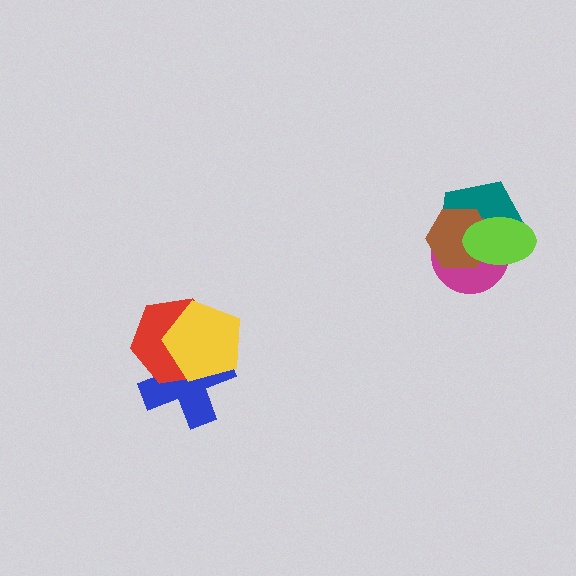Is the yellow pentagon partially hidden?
No, no other shape covers it.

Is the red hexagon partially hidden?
Yes, it is partially covered by another shape.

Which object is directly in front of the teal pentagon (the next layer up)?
The magenta circle is directly in front of the teal pentagon.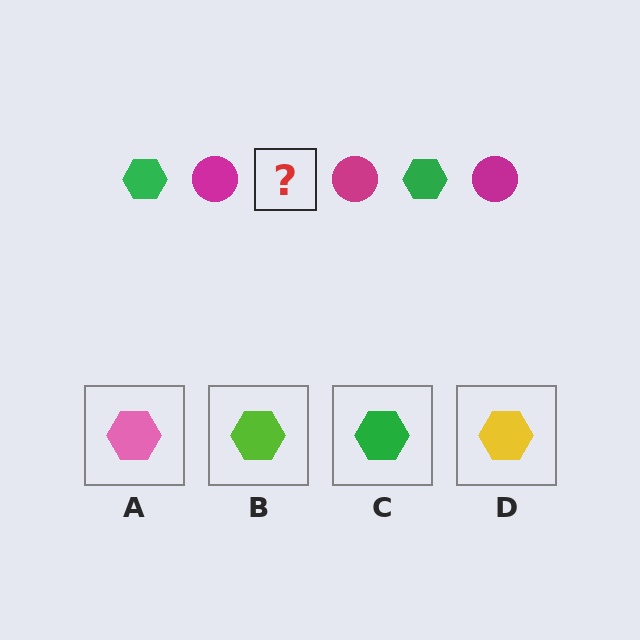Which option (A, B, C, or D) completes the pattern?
C.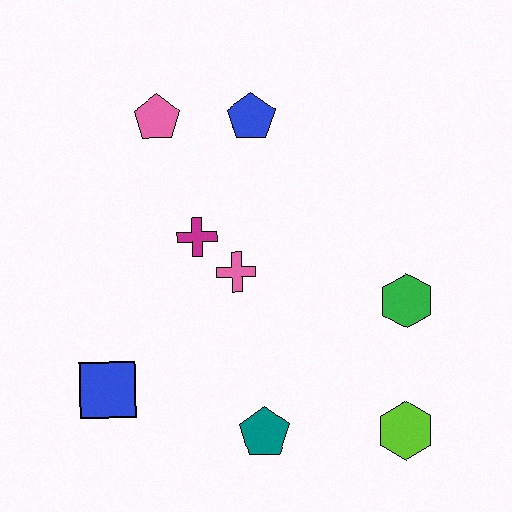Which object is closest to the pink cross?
The magenta cross is closest to the pink cross.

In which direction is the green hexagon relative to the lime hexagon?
The green hexagon is above the lime hexagon.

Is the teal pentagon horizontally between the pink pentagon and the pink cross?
No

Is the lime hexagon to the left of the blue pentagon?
No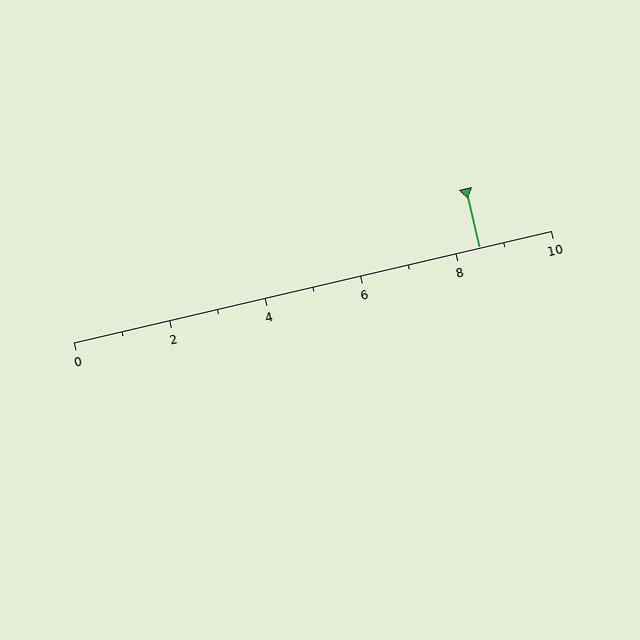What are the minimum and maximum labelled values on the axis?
The axis runs from 0 to 10.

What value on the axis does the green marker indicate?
The marker indicates approximately 8.5.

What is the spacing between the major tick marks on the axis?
The major ticks are spaced 2 apart.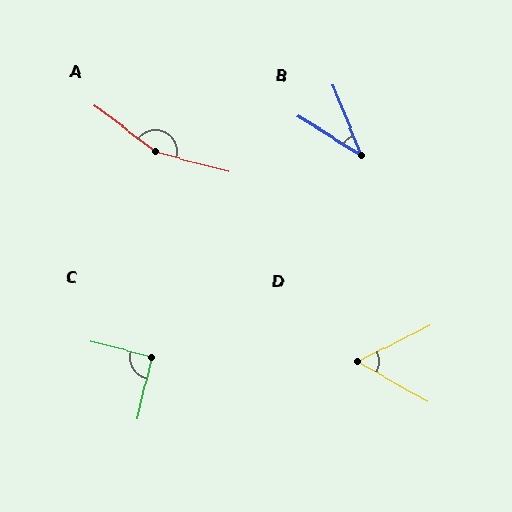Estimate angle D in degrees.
Approximately 56 degrees.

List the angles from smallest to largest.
B (36°), D (56°), C (91°), A (159°).